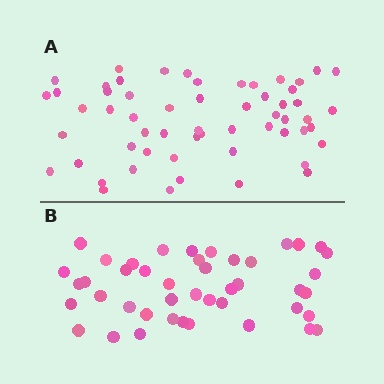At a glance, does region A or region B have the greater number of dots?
Region A (the top region) has more dots.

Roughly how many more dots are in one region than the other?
Region A has approximately 15 more dots than region B.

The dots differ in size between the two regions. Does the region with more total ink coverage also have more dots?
No. Region B has more total ink coverage because its dots are larger, but region A actually contains more individual dots. Total area can be misleading — the number of items is what matters here.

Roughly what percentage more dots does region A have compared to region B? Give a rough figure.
About 30% more.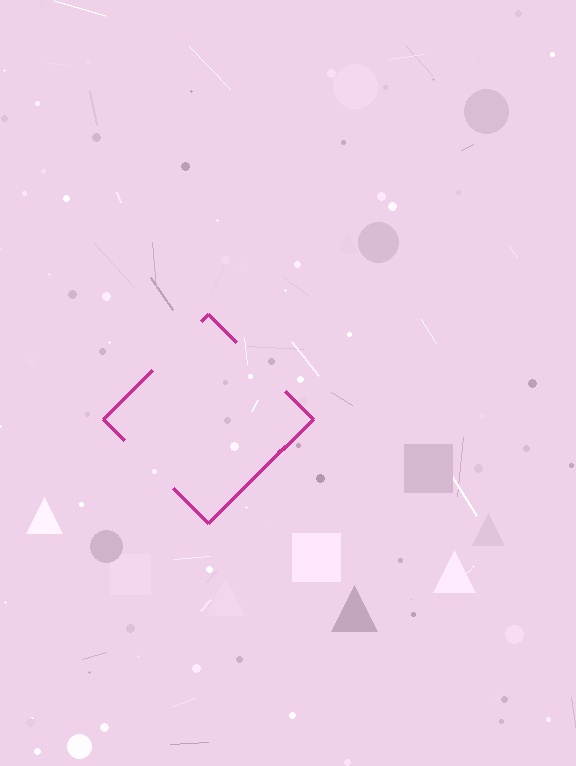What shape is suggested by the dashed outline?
The dashed outline suggests a diamond.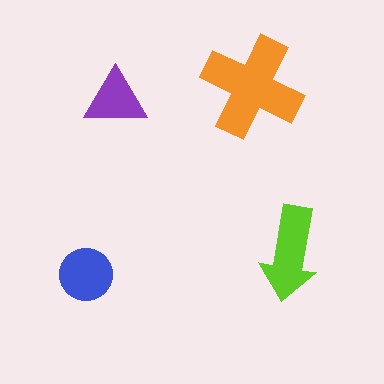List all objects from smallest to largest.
The purple triangle, the blue circle, the lime arrow, the orange cross.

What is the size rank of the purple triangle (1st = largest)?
4th.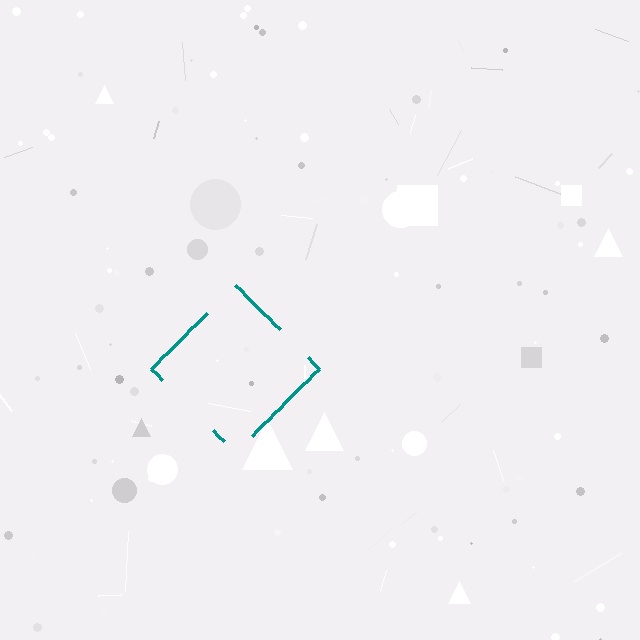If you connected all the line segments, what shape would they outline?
They would outline a diamond.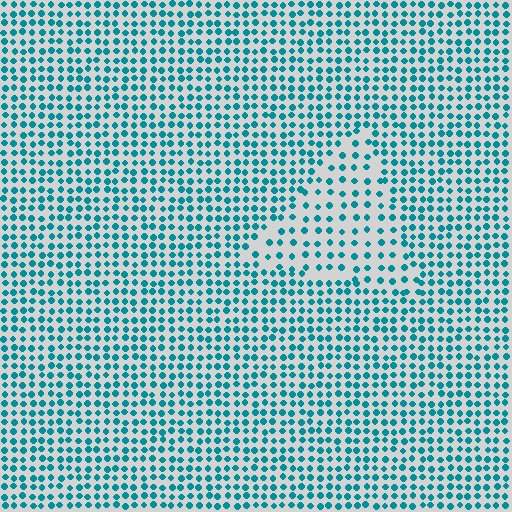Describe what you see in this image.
The image contains small teal elements arranged at two different densities. A triangle-shaped region is visible where the elements are less densely packed than the surrounding area.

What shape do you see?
I see a triangle.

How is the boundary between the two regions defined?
The boundary is defined by a change in element density (approximately 1.8x ratio). All elements are the same color, size, and shape.